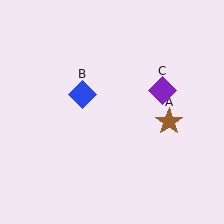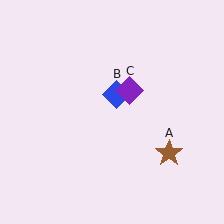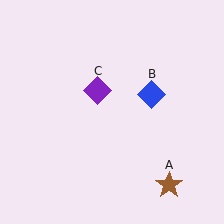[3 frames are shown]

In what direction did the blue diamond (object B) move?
The blue diamond (object B) moved right.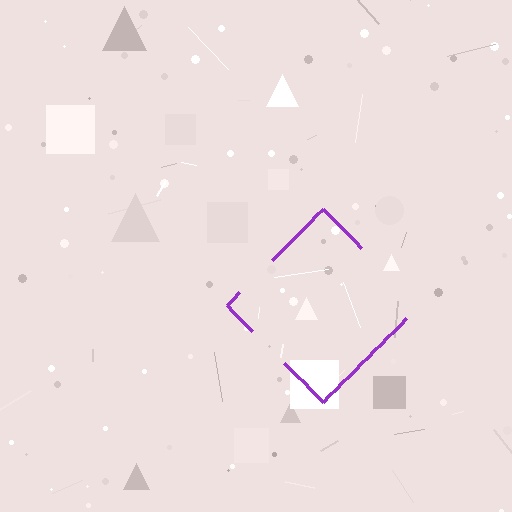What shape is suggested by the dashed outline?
The dashed outline suggests a diamond.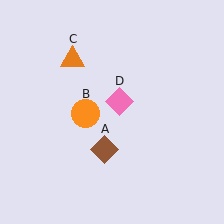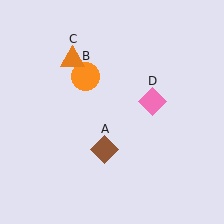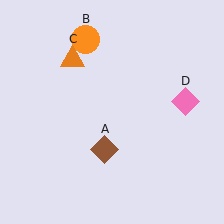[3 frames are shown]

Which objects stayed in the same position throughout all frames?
Brown diamond (object A) and orange triangle (object C) remained stationary.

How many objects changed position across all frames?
2 objects changed position: orange circle (object B), pink diamond (object D).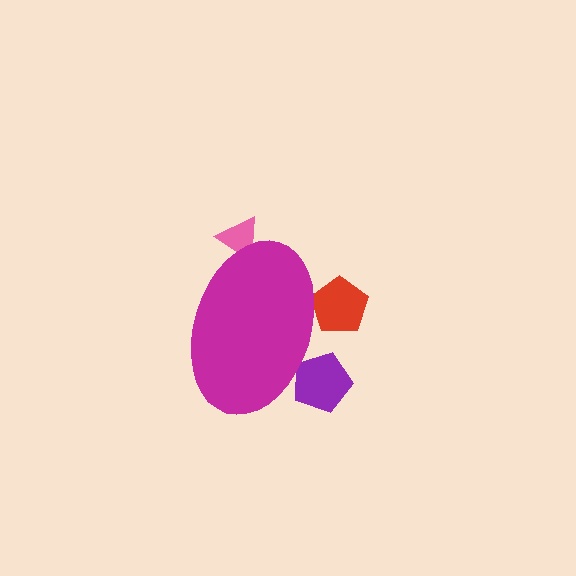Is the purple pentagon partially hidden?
Yes, the purple pentagon is partially hidden behind the magenta ellipse.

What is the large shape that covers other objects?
A magenta ellipse.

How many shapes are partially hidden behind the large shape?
3 shapes are partially hidden.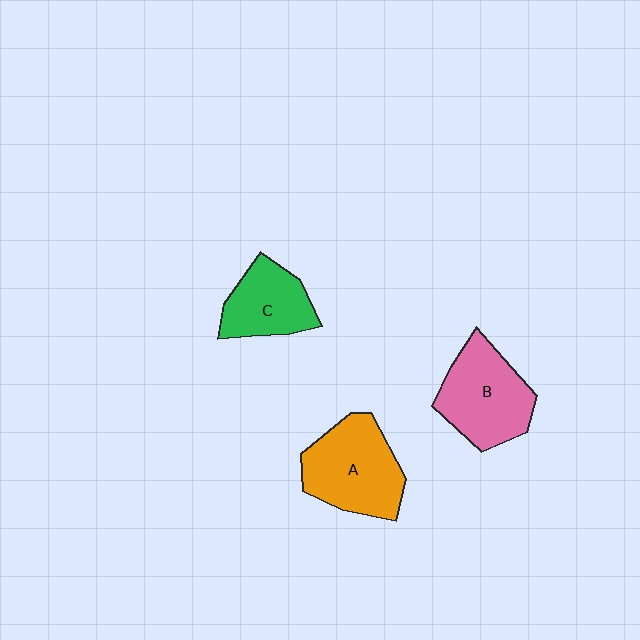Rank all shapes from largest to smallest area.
From largest to smallest: A (orange), B (pink), C (green).